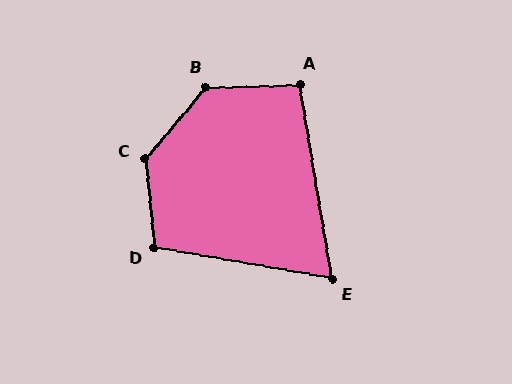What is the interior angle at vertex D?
Approximately 106 degrees (obtuse).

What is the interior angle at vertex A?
Approximately 98 degrees (obtuse).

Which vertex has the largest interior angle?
C, at approximately 134 degrees.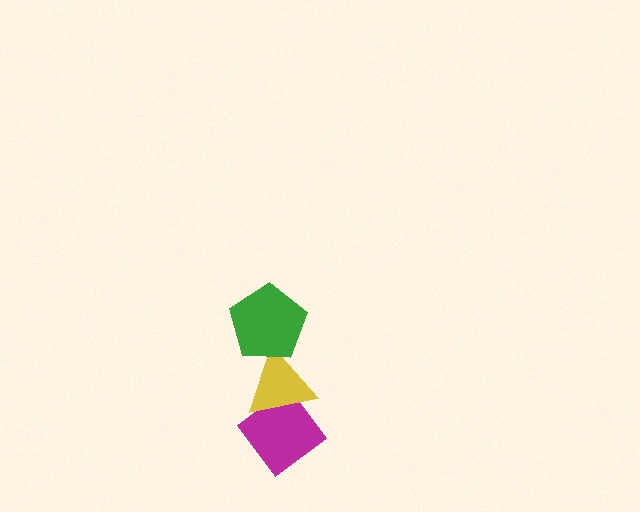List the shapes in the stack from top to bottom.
From top to bottom: the green pentagon, the yellow triangle, the magenta diamond.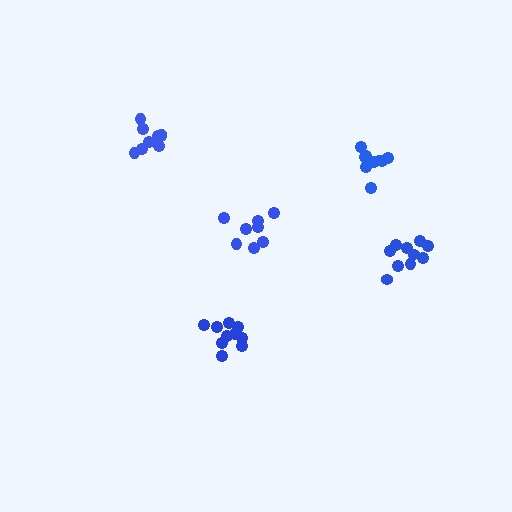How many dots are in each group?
Group 1: 10 dots, Group 2: 9 dots, Group 3: 10 dots, Group 4: 8 dots, Group 5: 10 dots (47 total).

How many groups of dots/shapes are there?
There are 5 groups.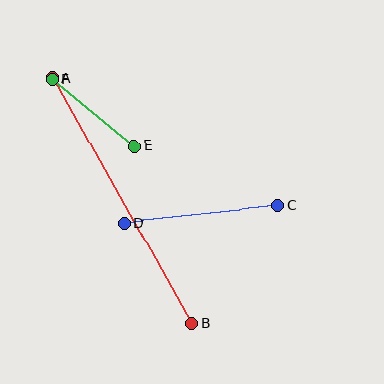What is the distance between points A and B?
The distance is approximately 282 pixels.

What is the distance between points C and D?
The distance is approximately 155 pixels.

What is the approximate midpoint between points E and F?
The midpoint is at approximately (93, 113) pixels.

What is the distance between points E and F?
The distance is approximately 106 pixels.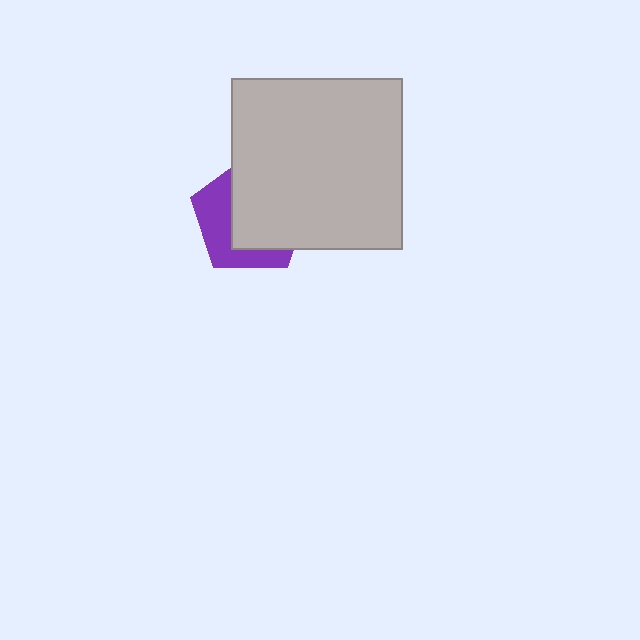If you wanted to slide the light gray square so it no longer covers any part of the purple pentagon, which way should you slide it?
Slide it right — that is the most direct way to separate the two shapes.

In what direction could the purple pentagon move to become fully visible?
The purple pentagon could move left. That would shift it out from behind the light gray square entirely.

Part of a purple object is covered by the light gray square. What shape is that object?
It is a pentagon.